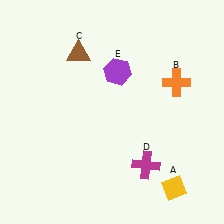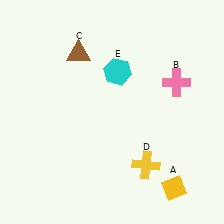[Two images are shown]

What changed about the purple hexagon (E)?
In Image 1, E is purple. In Image 2, it changed to cyan.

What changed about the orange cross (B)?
In Image 1, B is orange. In Image 2, it changed to pink.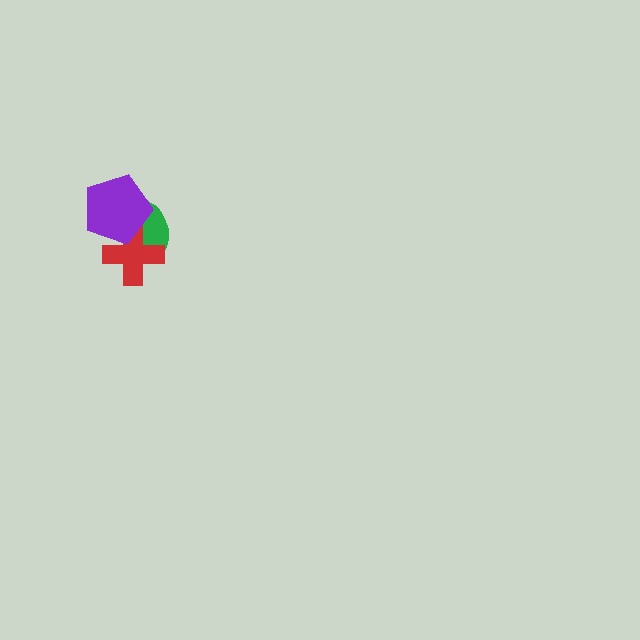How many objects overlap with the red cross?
2 objects overlap with the red cross.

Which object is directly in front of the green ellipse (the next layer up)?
The red cross is directly in front of the green ellipse.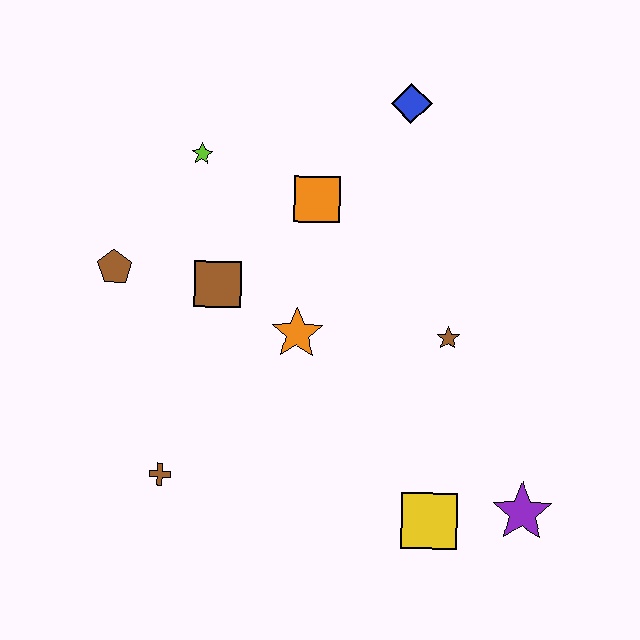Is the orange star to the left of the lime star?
No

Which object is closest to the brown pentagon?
The brown square is closest to the brown pentagon.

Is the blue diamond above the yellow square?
Yes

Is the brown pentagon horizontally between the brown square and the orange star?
No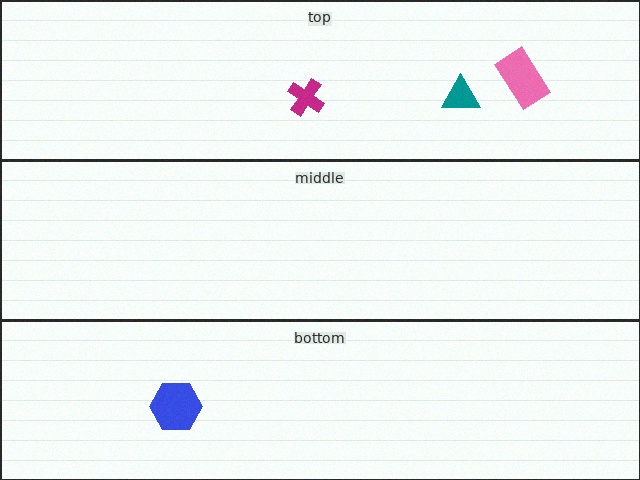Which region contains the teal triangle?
The top region.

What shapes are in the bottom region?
The blue hexagon.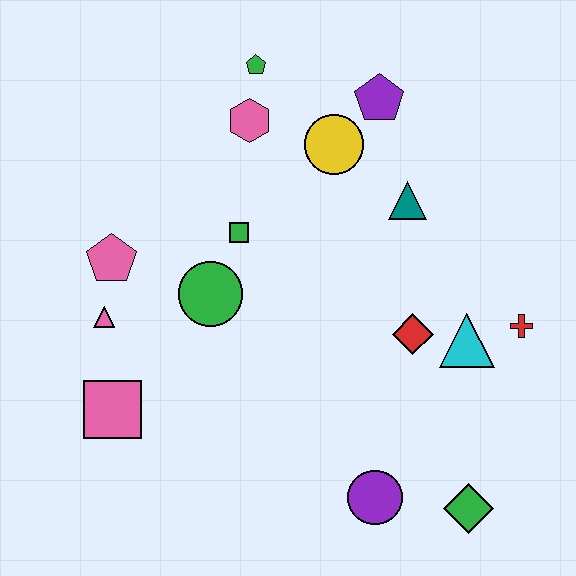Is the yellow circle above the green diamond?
Yes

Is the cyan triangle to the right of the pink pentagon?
Yes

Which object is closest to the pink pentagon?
The pink triangle is closest to the pink pentagon.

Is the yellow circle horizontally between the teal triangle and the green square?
Yes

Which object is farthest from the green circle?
The green diamond is farthest from the green circle.